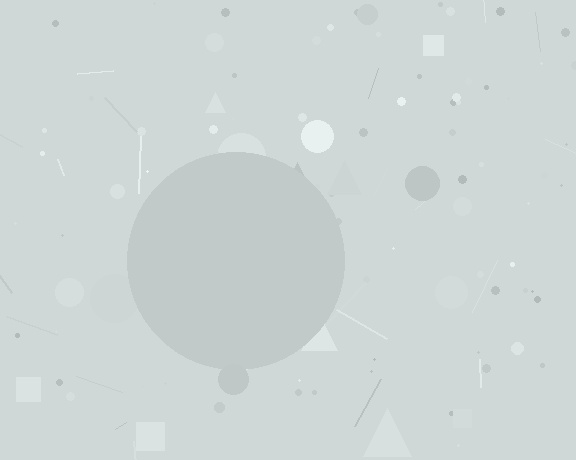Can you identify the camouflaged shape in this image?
The camouflaged shape is a circle.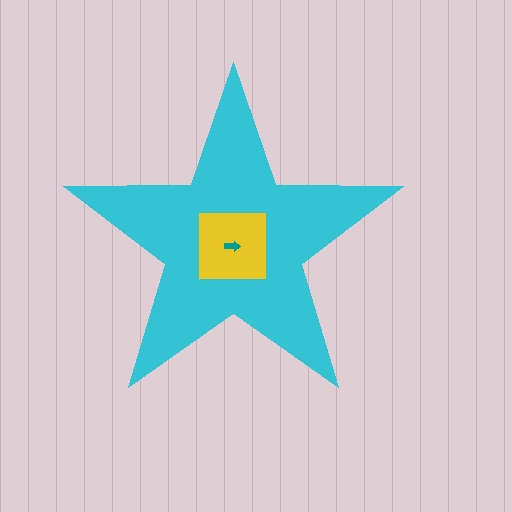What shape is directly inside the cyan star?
The yellow square.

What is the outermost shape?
The cyan star.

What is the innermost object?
The teal arrow.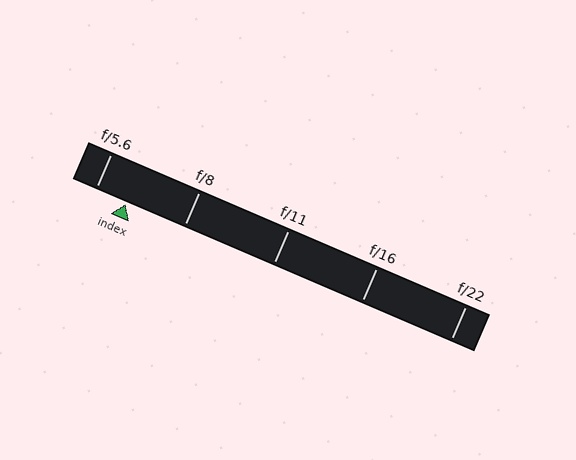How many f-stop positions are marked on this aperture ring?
There are 5 f-stop positions marked.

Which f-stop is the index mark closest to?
The index mark is closest to f/5.6.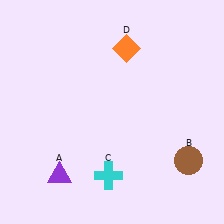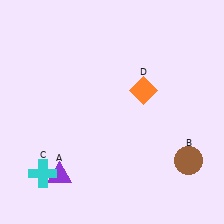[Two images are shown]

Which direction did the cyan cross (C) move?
The cyan cross (C) moved left.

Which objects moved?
The objects that moved are: the cyan cross (C), the orange diamond (D).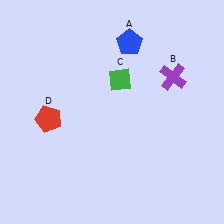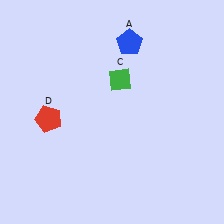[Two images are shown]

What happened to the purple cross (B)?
The purple cross (B) was removed in Image 2. It was in the top-right area of Image 1.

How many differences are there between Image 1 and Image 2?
There is 1 difference between the two images.